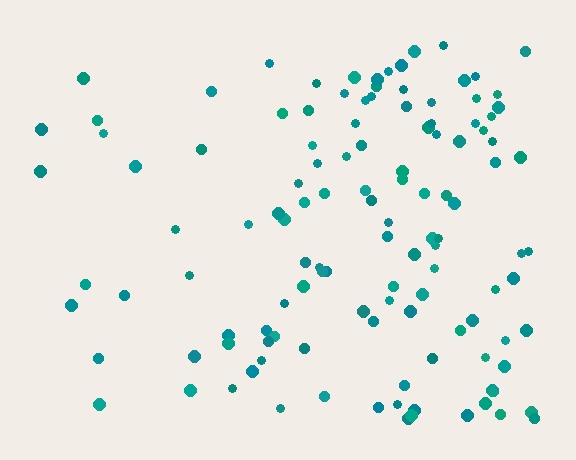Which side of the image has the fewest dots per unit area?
The left.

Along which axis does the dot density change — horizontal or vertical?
Horizontal.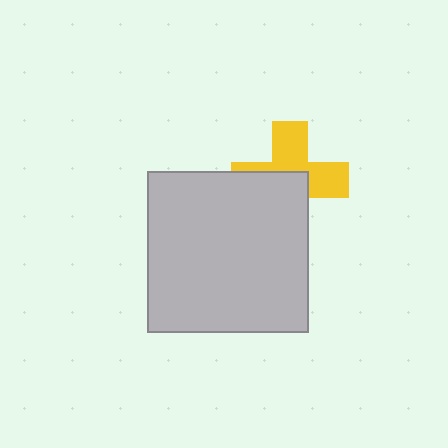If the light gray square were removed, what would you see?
You would see the complete yellow cross.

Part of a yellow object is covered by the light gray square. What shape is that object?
It is a cross.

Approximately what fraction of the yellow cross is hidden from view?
Roughly 49% of the yellow cross is hidden behind the light gray square.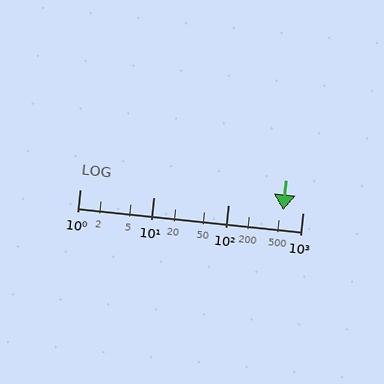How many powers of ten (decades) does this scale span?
The scale spans 3 decades, from 1 to 1000.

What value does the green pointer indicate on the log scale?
The pointer indicates approximately 540.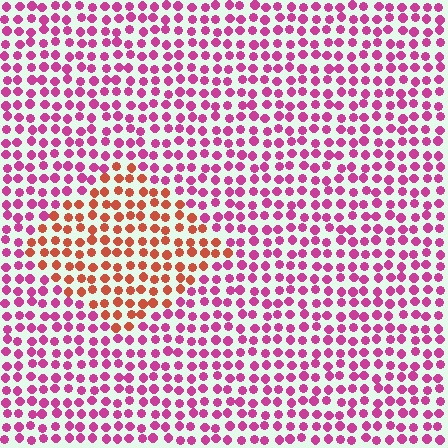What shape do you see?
I see a diamond.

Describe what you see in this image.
The image is filled with small magenta elements in a uniform arrangement. A diamond-shaped region is visible where the elements are tinted to a slightly different hue, forming a subtle color boundary.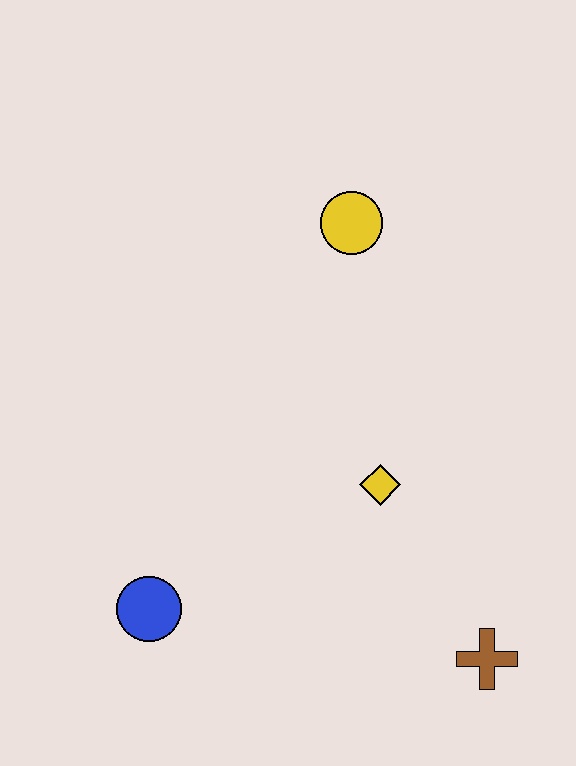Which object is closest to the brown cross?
The yellow diamond is closest to the brown cross.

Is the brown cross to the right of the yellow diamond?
Yes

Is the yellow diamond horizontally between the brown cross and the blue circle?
Yes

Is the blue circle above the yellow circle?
No